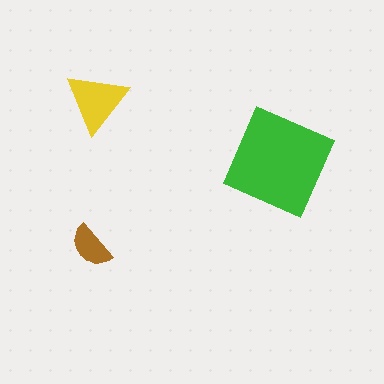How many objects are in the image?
There are 3 objects in the image.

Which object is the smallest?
The brown semicircle.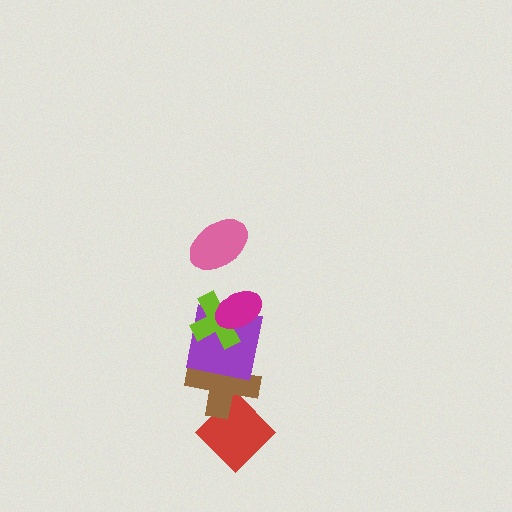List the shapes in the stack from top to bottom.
From top to bottom: the pink ellipse, the magenta ellipse, the lime cross, the purple square, the brown cross, the red diamond.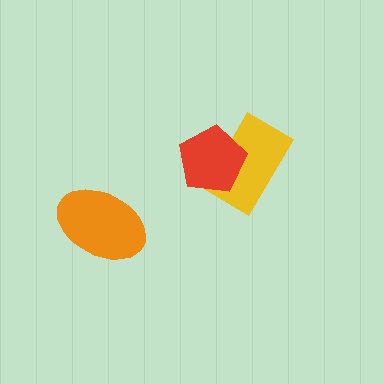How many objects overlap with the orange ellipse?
0 objects overlap with the orange ellipse.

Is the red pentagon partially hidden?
No, no other shape covers it.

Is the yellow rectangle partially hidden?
Yes, it is partially covered by another shape.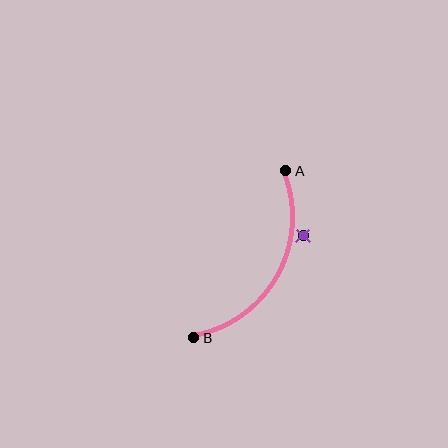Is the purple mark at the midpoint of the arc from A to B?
No — the purple mark does not lie on the arc at all. It sits slightly outside the curve.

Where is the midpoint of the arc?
The arc midpoint is the point on the curve farthest from the straight line joining A and B. It sits to the right of that line.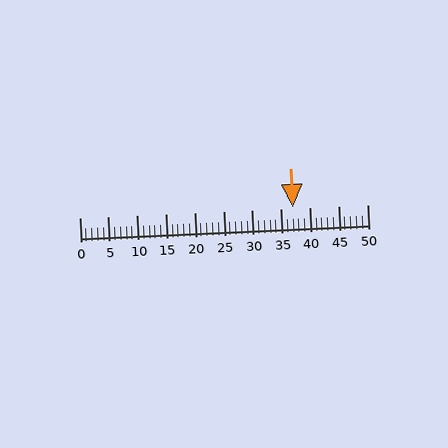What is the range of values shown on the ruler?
The ruler shows values from 0 to 50.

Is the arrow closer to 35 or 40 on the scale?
The arrow is closer to 35.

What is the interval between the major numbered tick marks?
The major tick marks are spaced 5 units apart.